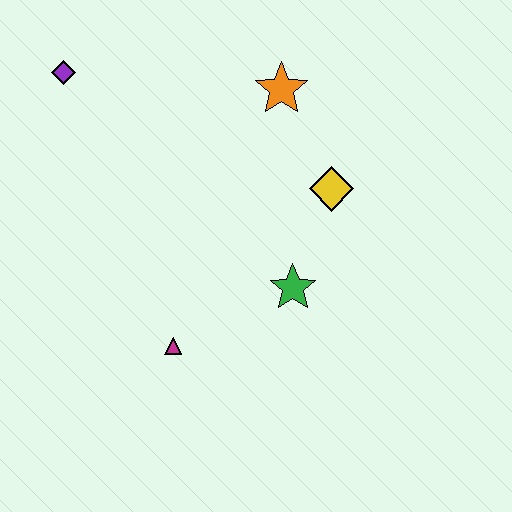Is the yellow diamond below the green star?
No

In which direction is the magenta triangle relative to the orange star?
The magenta triangle is below the orange star.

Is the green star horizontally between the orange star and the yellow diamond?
Yes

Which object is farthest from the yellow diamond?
The purple diamond is farthest from the yellow diamond.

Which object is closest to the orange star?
The yellow diamond is closest to the orange star.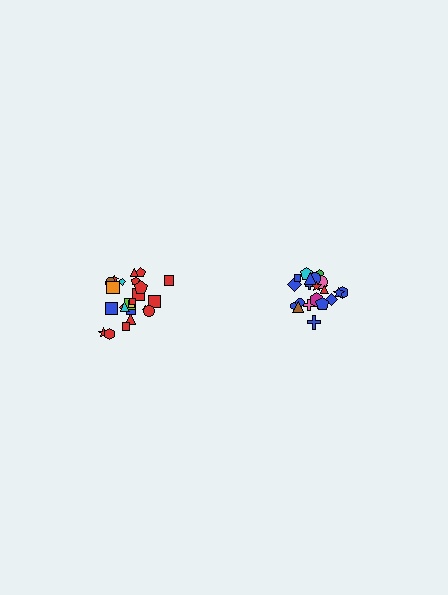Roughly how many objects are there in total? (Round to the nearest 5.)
Roughly 45 objects in total.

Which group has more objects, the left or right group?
The left group.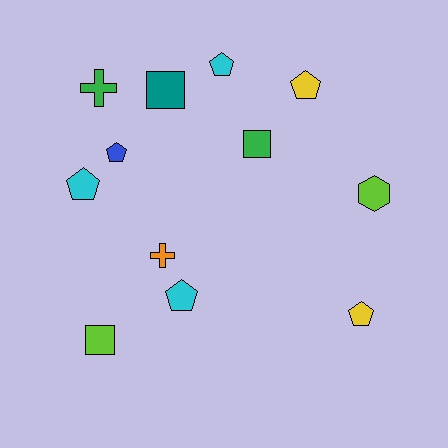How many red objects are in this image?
There are no red objects.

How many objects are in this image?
There are 12 objects.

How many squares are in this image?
There are 3 squares.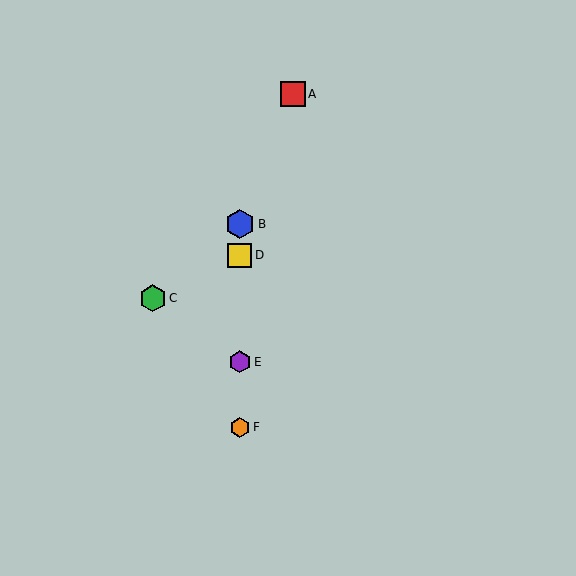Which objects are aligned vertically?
Objects B, D, E, F are aligned vertically.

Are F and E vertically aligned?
Yes, both are at x≈240.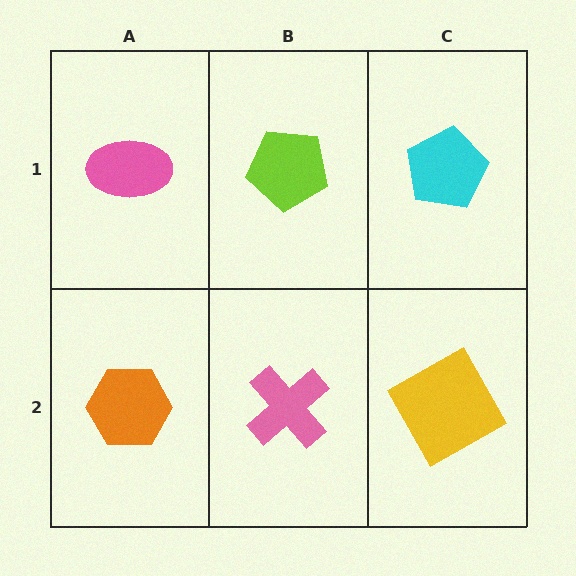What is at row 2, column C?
A yellow square.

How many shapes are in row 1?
3 shapes.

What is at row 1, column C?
A cyan pentagon.